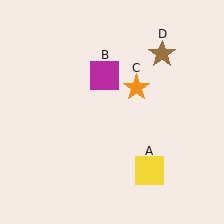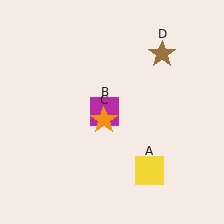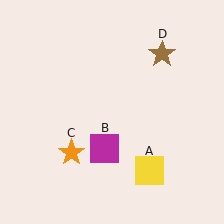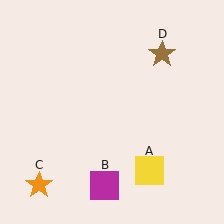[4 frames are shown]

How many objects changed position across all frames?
2 objects changed position: magenta square (object B), orange star (object C).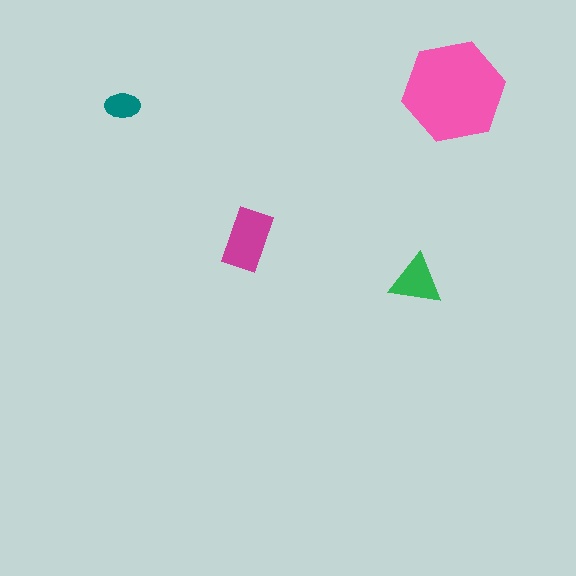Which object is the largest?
The pink hexagon.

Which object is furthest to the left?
The teal ellipse is leftmost.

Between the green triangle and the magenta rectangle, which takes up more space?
The magenta rectangle.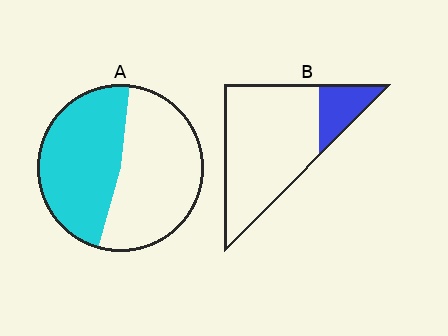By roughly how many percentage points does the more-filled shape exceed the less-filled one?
By roughly 30 percentage points (A over B).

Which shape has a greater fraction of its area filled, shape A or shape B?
Shape A.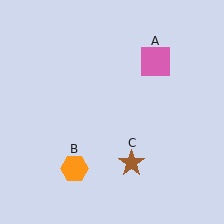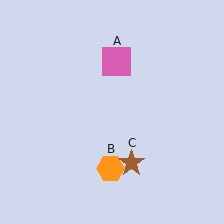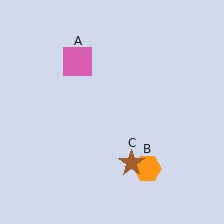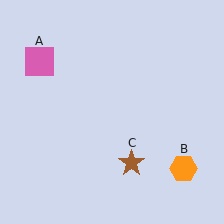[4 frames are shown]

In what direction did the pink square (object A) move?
The pink square (object A) moved left.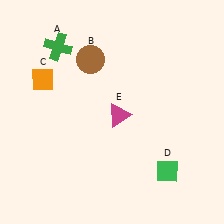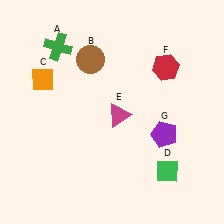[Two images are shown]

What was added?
A red hexagon (F), a purple pentagon (G) were added in Image 2.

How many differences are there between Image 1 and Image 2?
There are 2 differences between the two images.